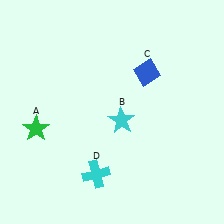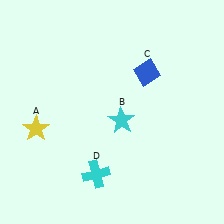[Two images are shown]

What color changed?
The star (A) changed from green in Image 1 to yellow in Image 2.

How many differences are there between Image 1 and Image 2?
There is 1 difference between the two images.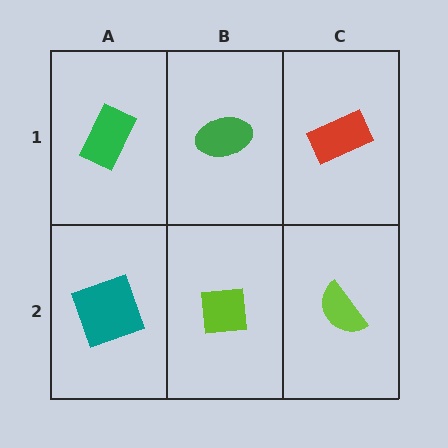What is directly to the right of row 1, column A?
A green ellipse.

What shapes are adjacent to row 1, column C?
A lime semicircle (row 2, column C), a green ellipse (row 1, column B).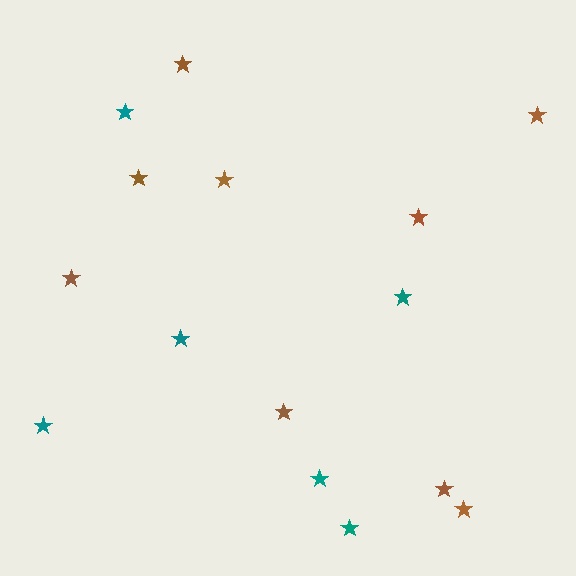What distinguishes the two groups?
There are 2 groups: one group of teal stars (6) and one group of brown stars (9).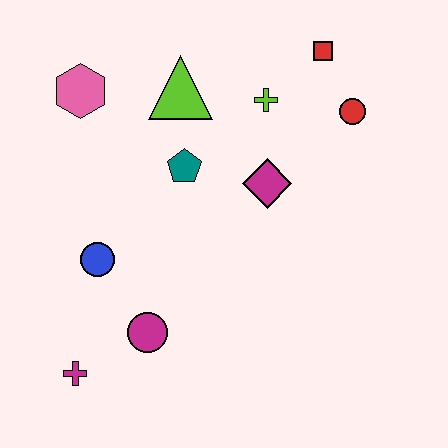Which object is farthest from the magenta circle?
The red square is farthest from the magenta circle.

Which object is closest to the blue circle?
The magenta circle is closest to the blue circle.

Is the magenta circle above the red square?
No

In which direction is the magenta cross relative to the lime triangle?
The magenta cross is below the lime triangle.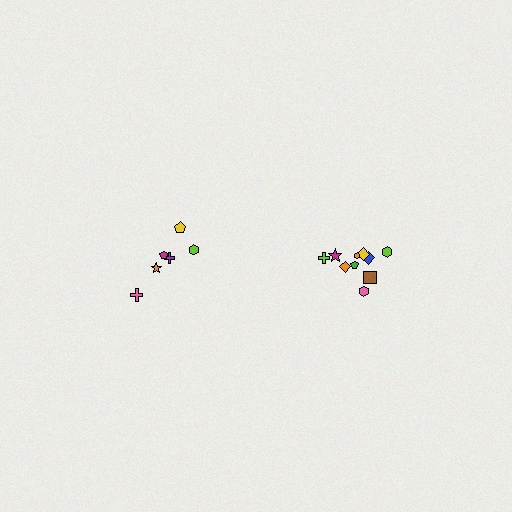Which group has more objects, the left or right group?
The right group.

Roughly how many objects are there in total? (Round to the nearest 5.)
Roughly 15 objects in total.